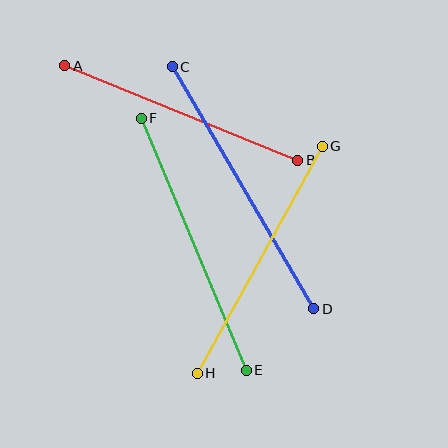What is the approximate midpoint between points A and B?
The midpoint is at approximately (181, 113) pixels.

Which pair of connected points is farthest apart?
Points C and D are farthest apart.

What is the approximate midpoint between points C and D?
The midpoint is at approximately (243, 188) pixels.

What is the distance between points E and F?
The distance is approximately 273 pixels.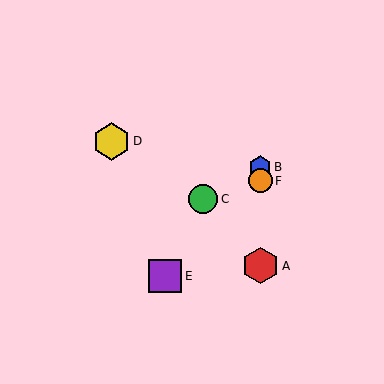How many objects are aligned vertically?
3 objects (A, B, F) are aligned vertically.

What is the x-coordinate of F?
Object F is at x≈260.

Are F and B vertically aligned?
Yes, both are at x≈260.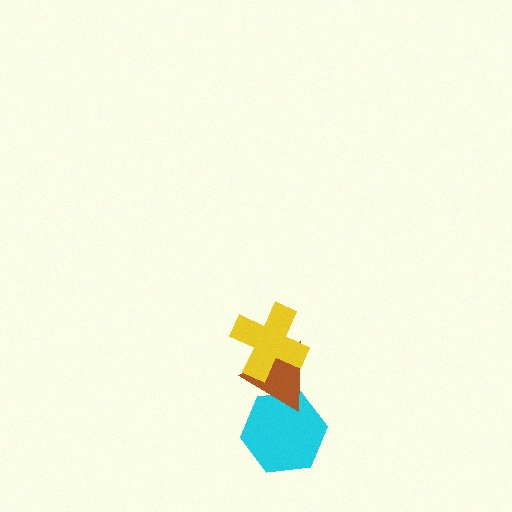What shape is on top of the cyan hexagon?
The brown triangle is on top of the cyan hexagon.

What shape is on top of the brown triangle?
The yellow cross is on top of the brown triangle.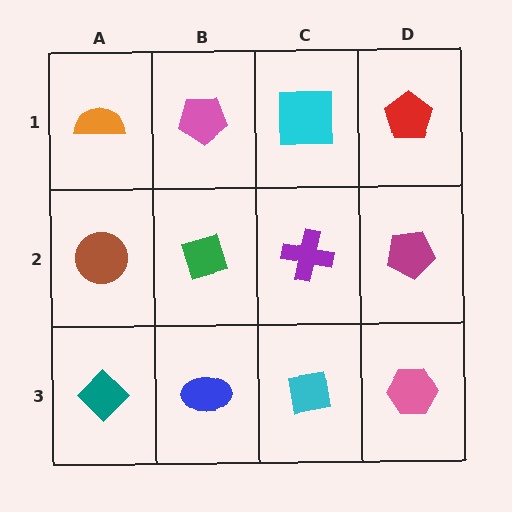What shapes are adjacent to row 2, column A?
An orange semicircle (row 1, column A), a teal diamond (row 3, column A), a green diamond (row 2, column B).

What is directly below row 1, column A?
A brown circle.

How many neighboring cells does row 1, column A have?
2.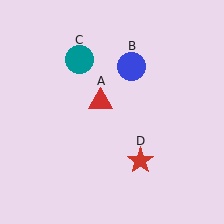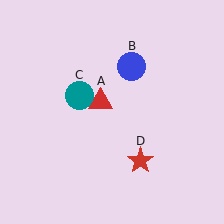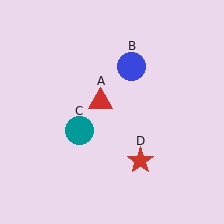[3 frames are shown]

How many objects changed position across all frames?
1 object changed position: teal circle (object C).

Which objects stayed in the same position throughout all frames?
Red triangle (object A) and blue circle (object B) and red star (object D) remained stationary.